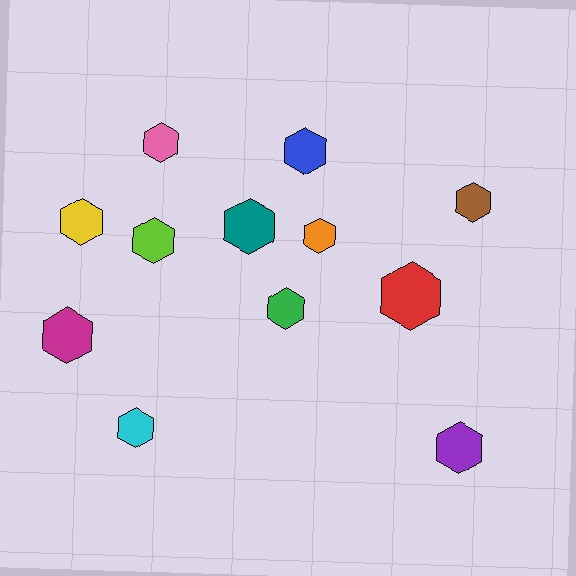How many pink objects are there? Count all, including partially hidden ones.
There is 1 pink object.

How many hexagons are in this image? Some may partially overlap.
There are 12 hexagons.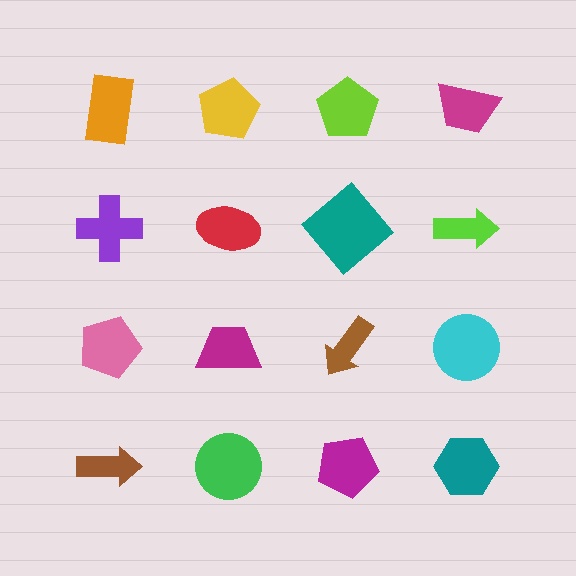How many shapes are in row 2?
4 shapes.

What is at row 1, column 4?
A magenta trapezoid.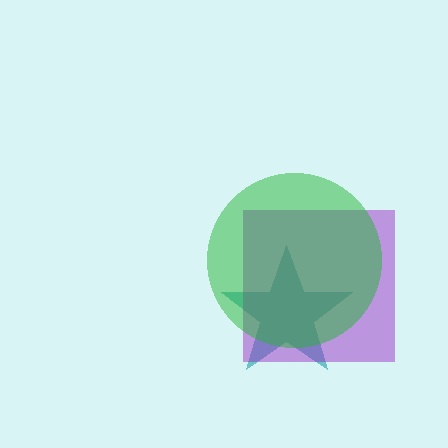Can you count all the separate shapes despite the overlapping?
Yes, there are 3 separate shapes.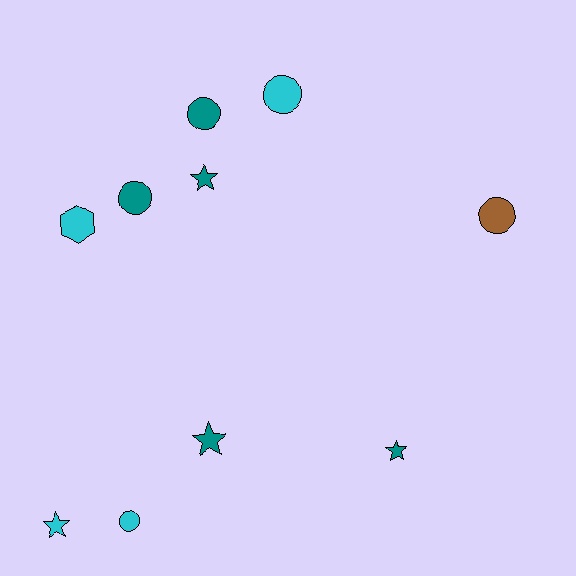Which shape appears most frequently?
Circle, with 5 objects.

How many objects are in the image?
There are 10 objects.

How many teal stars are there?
There are 3 teal stars.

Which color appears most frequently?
Teal, with 5 objects.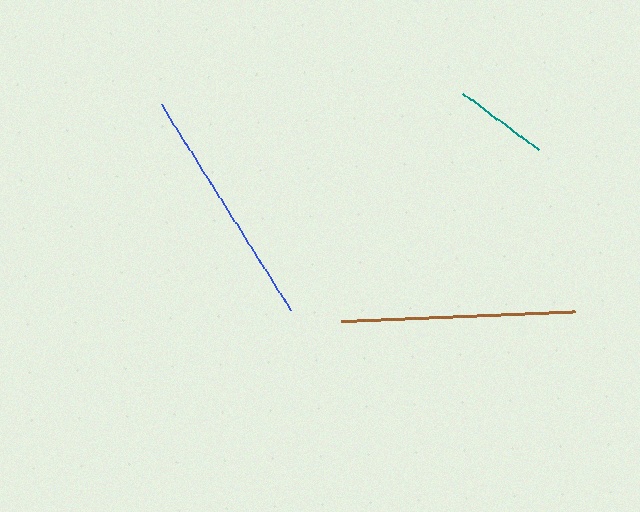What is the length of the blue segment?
The blue segment is approximately 243 pixels long.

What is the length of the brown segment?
The brown segment is approximately 235 pixels long.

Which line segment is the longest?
The blue line is the longest at approximately 243 pixels.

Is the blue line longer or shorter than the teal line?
The blue line is longer than the teal line.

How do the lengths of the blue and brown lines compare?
The blue and brown lines are approximately the same length.